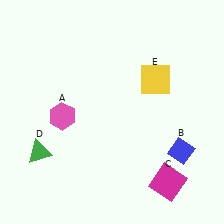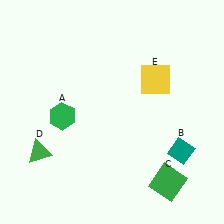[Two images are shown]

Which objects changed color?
A changed from pink to green. B changed from blue to teal. C changed from magenta to green.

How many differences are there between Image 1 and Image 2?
There are 3 differences between the two images.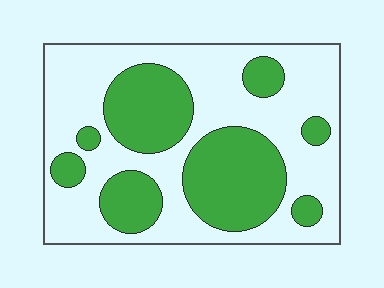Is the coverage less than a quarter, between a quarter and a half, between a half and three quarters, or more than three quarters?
Between a quarter and a half.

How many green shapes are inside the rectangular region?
8.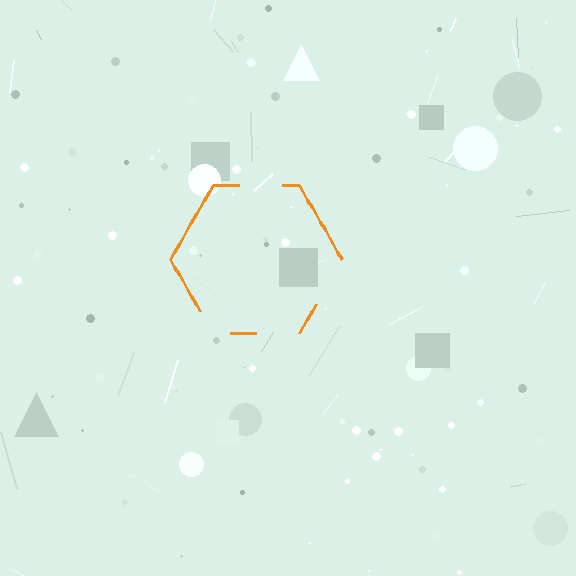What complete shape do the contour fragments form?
The contour fragments form a hexagon.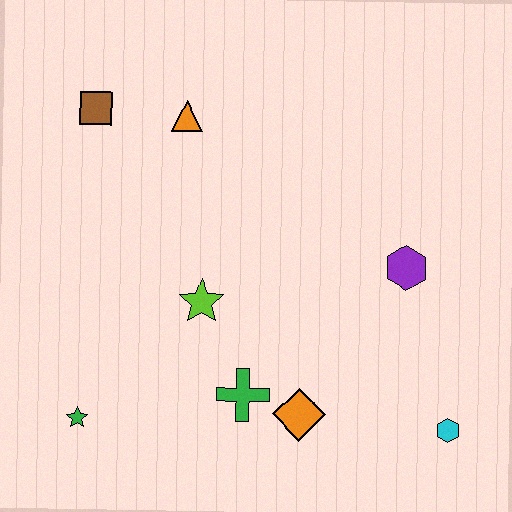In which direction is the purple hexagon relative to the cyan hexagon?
The purple hexagon is above the cyan hexagon.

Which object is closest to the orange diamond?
The green cross is closest to the orange diamond.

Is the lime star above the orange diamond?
Yes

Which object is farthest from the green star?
The cyan hexagon is farthest from the green star.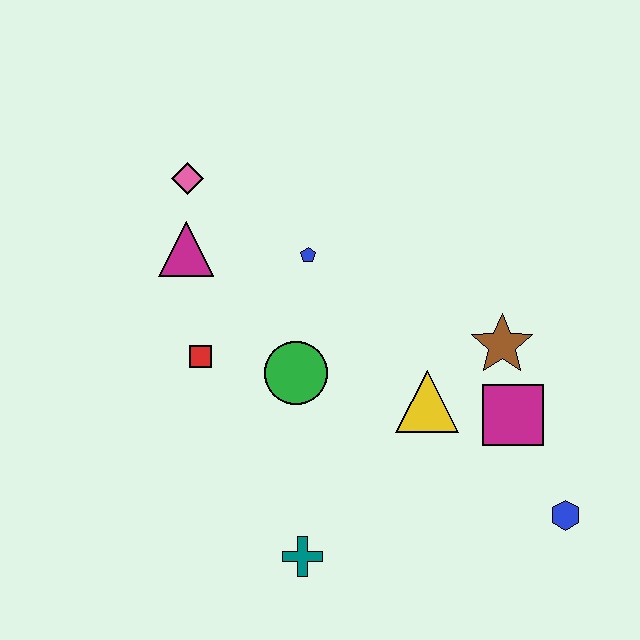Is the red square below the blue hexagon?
No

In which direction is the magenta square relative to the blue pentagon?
The magenta square is to the right of the blue pentagon.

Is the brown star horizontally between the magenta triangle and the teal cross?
No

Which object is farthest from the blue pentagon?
The blue hexagon is farthest from the blue pentagon.